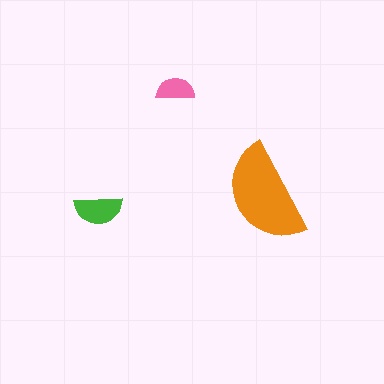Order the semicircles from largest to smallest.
the orange one, the green one, the pink one.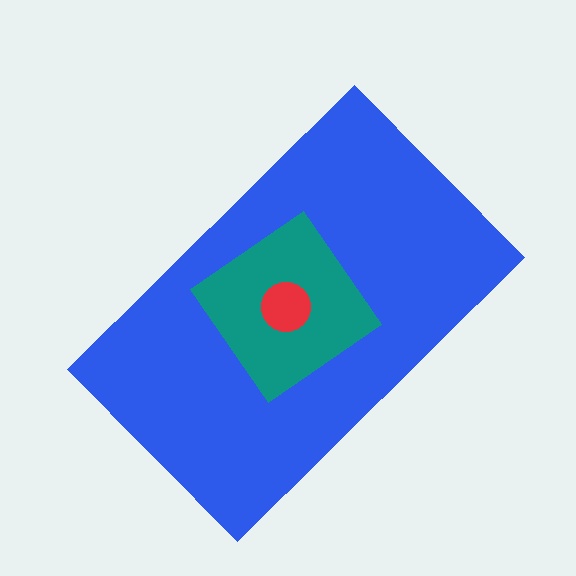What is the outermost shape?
The blue rectangle.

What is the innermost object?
The red circle.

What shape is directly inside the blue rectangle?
The teal diamond.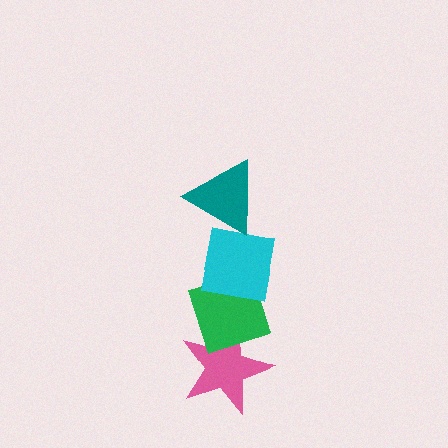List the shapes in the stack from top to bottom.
From top to bottom: the teal triangle, the cyan square, the green diamond, the pink star.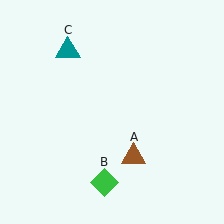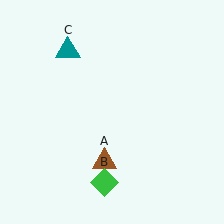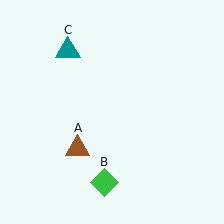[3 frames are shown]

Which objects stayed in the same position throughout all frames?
Green diamond (object B) and teal triangle (object C) remained stationary.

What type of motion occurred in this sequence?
The brown triangle (object A) rotated clockwise around the center of the scene.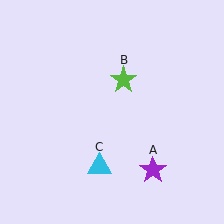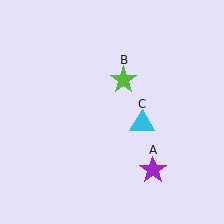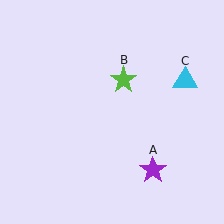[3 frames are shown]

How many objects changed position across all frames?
1 object changed position: cyan triangle (object C).